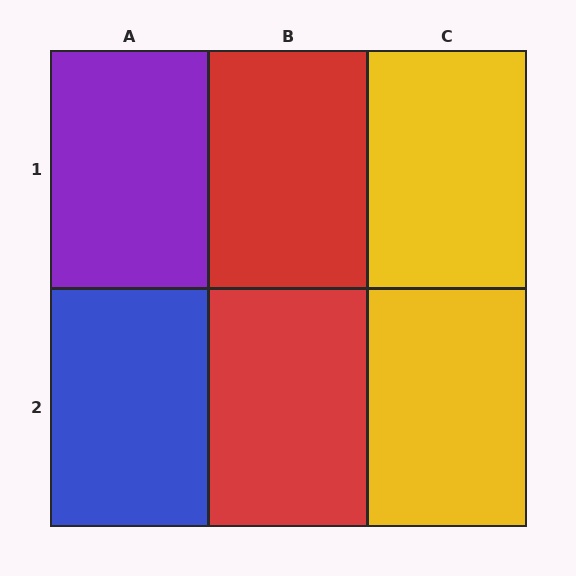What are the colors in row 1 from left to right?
Purple, red, yellow.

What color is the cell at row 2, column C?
Yellow.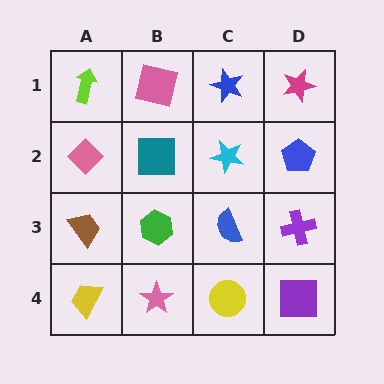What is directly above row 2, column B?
A pink square.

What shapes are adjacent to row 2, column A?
A lime arrow (row 1, column A), a brown trapezoid (row 3, column A), a teal square (row 2, column B).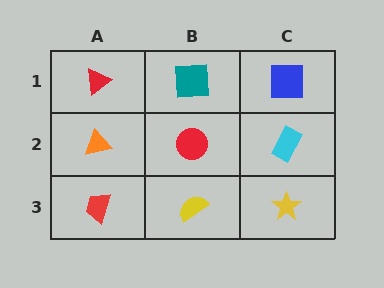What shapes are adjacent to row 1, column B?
A red circle (row 2, column B), a red triangle (row 1, column A), a blue square (row 1, column C).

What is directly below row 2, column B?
A yellow semicircle.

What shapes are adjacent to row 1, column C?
A cyan rectangle (row 2, column C), a teal square (row 1, column B).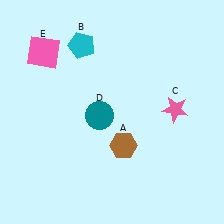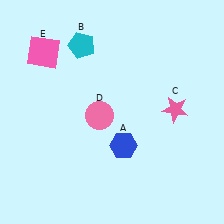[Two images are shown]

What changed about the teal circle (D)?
In Image 1, D is teal. In Image 2, it changed to pink.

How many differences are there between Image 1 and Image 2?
There are 2 differences between the two images.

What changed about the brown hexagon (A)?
In Image 1, A is brown. In Image 2, it changed to blue.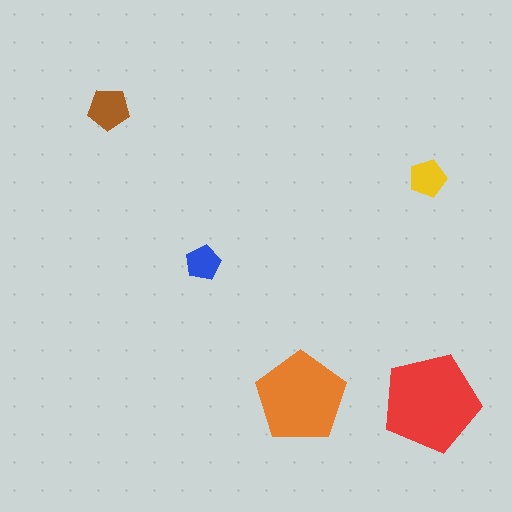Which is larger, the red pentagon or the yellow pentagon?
The red one.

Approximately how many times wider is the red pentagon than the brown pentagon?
About 2.5 times wider.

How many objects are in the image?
There are 5 objects in the image.